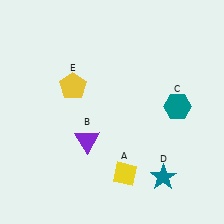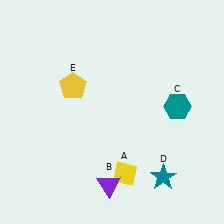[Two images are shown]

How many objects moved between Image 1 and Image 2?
1 object moved between the two images.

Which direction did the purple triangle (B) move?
The purple triangle (B) moved down.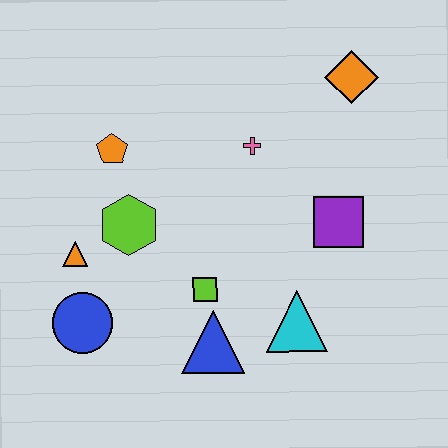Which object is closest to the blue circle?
The orange triangle is closest to the blue circle.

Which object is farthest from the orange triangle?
The orange diamond is farthest from the orange triangle.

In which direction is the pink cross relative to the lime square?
The pink cross is above the lime square.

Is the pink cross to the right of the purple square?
No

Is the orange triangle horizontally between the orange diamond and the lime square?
No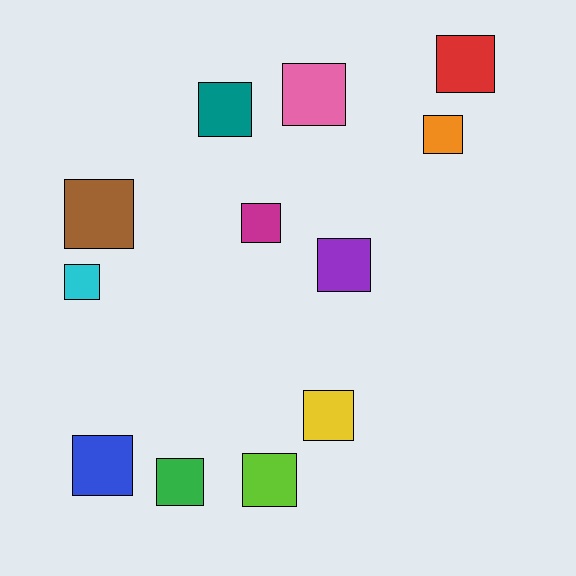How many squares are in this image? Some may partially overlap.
There are 12 squares.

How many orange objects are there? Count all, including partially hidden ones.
There is 1 orange object.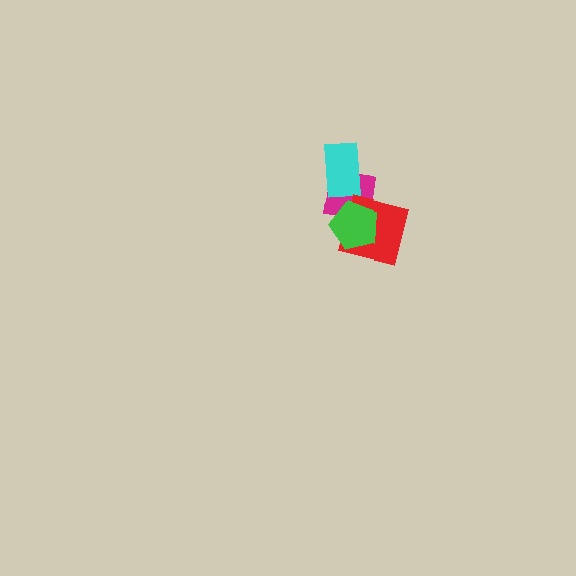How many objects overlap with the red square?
2 objects overlap with the red square.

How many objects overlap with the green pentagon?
2 objects overlap with the green pentagon.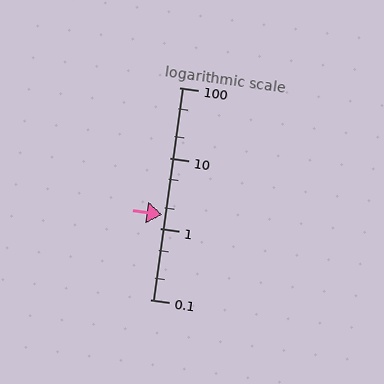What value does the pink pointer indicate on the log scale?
The pointer indicates approximately 1.6.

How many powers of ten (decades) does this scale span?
The scale spans 3 decades, from 0.1 to 100.